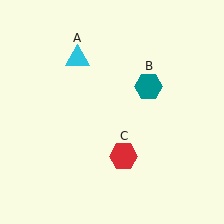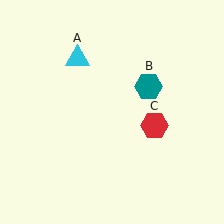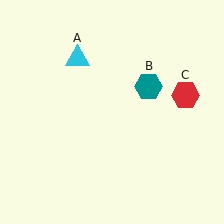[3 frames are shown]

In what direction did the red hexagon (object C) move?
The red hexagon (object C) moved up and to the right.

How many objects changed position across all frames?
1 object changed position: red hexagon (object C).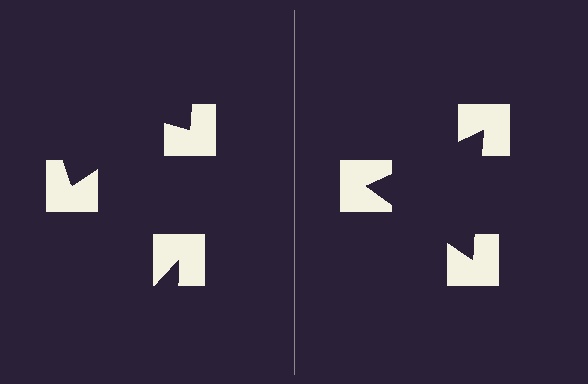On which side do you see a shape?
An illusory triangle appears on the right side. On the left side the wedge cuts are rotated, so no coherent shape forms.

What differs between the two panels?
The notched squares are positioned identically on both sides; only the wedge orientations differ. On the right they align to a triangle; on the left they are misaligned.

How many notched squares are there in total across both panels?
6 — 3 on each side.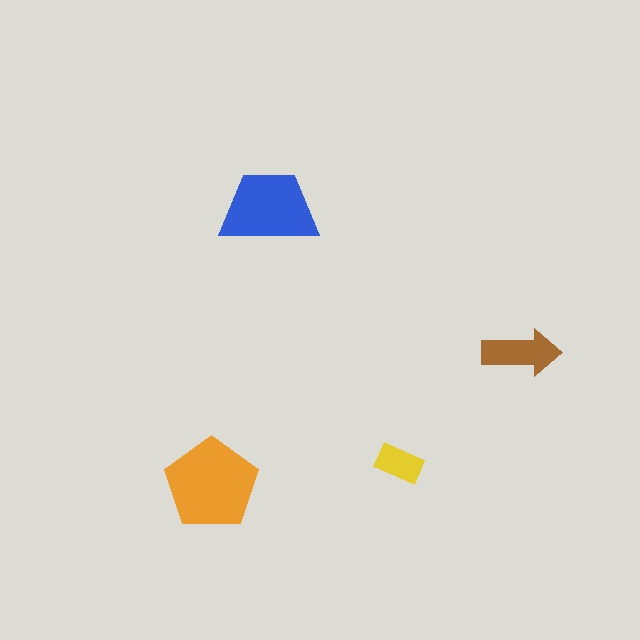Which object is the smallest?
The yellow rectangle.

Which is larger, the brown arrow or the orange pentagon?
The orange pentagon.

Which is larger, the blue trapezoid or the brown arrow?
The blue trapezoid.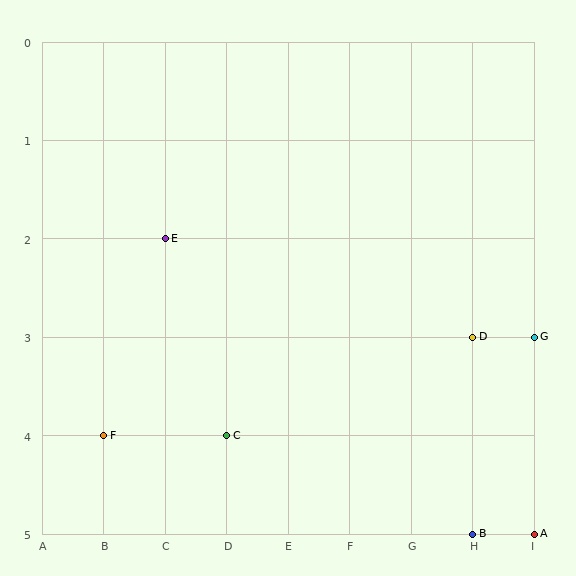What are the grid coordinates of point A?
Point A is at grid coordinates (I, 5).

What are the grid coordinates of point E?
Point E is at grid coordinates (C, 2).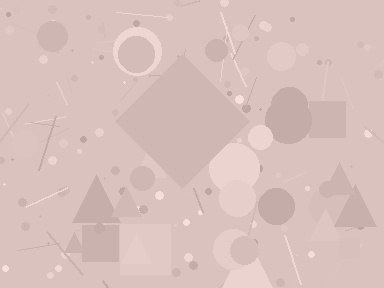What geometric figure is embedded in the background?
A diamond is embedded in the background.